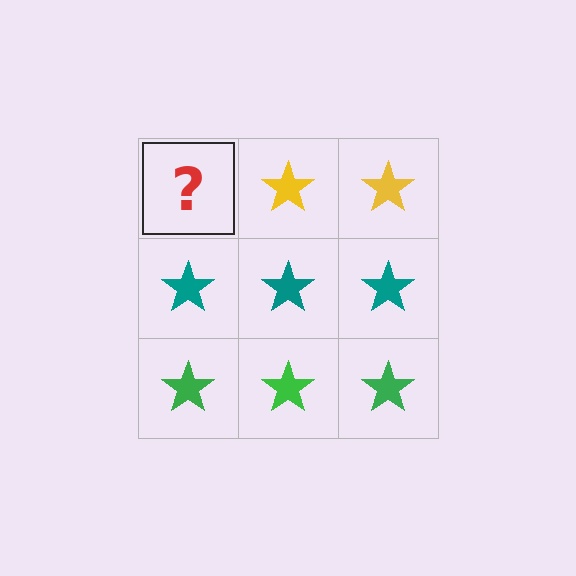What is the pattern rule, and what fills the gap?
The rule is that each row has a consistent color. The gap should be filled with a yellow star.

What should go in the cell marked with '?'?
The missing cell should contain a yellow star.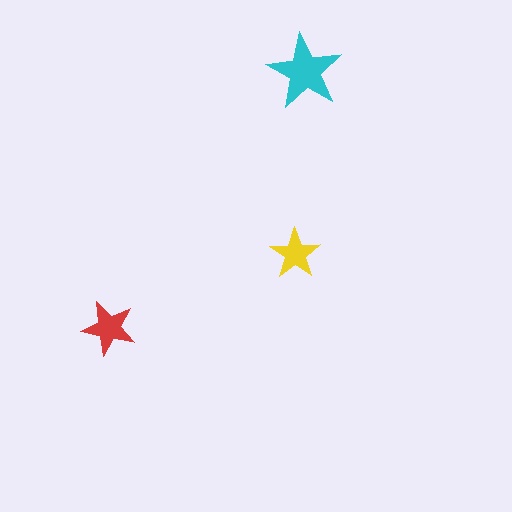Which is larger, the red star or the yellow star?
The red one.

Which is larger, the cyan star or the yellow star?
The cyan one.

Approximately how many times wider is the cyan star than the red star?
About 1.5 times wider.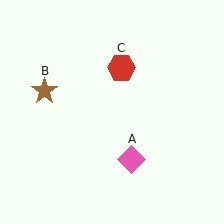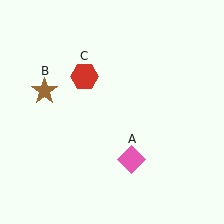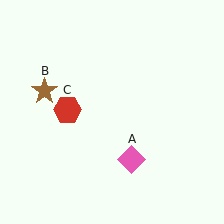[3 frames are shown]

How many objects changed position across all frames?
1 object changed position: red hexagon (object C).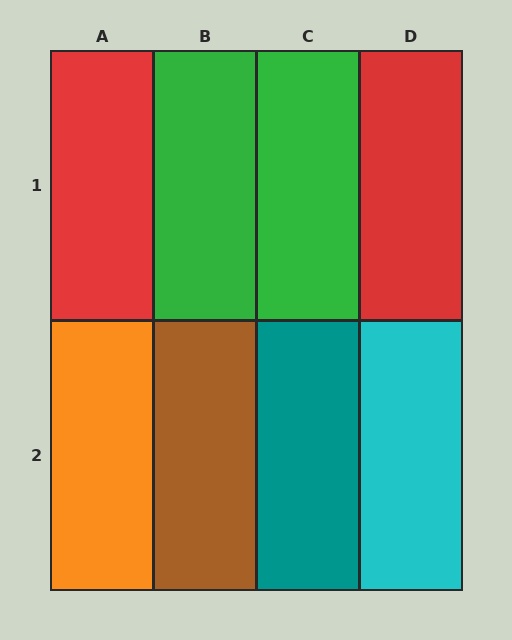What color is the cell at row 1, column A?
Red.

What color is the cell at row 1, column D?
Red.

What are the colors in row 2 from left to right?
Orange, brown, teal, cyan.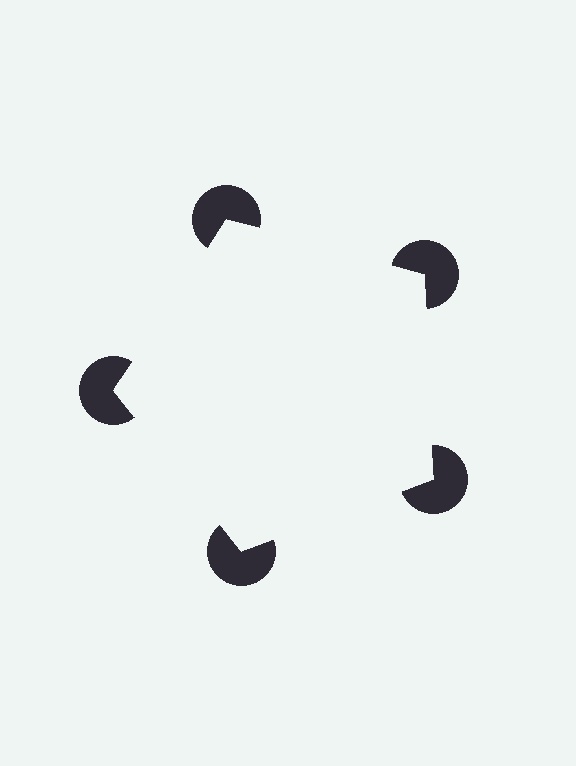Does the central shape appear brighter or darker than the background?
It typically appears slightly brighter than the background, even though no actual brightness change is drawn.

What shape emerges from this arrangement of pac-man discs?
An illusory pentagon — its edges are inferred from the aligned wedge cuts in the pac-man discs, not physically drawn.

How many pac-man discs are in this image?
There are 5 — one at each vertex of the illusory pentagon.